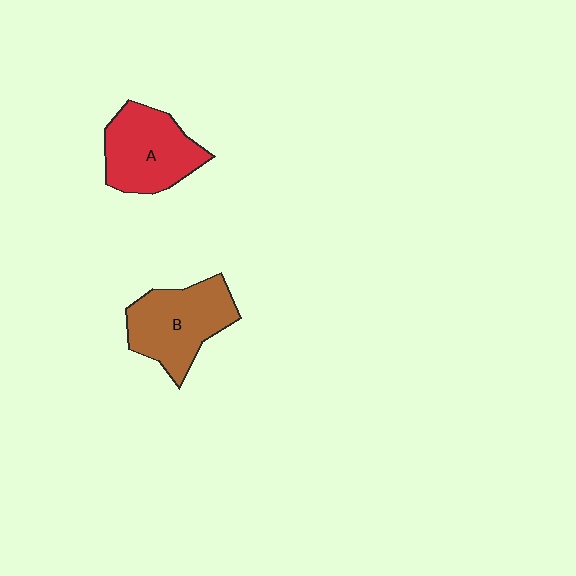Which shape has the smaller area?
Shape A (red).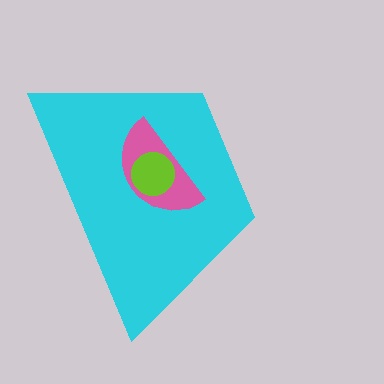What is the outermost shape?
The cyan trapezoid.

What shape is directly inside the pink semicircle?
The lime circle.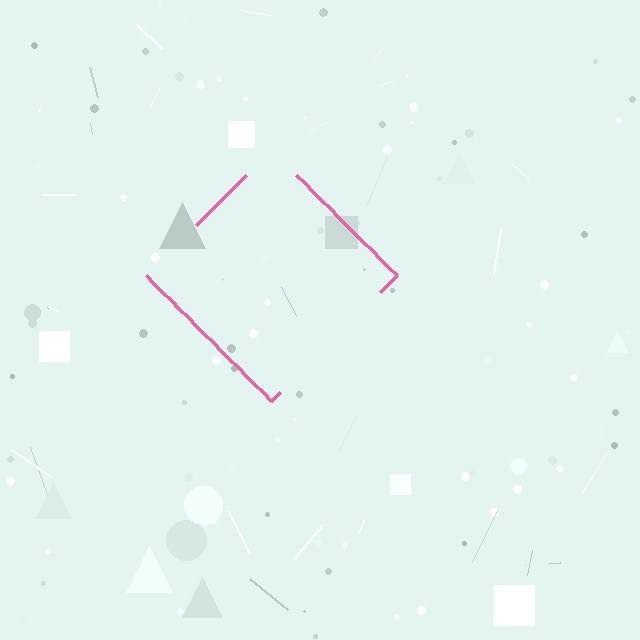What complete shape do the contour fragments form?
The contour fragments form a diamond.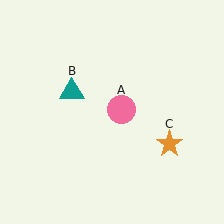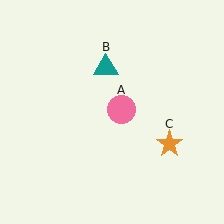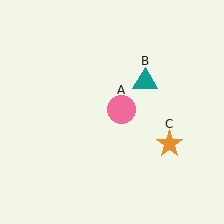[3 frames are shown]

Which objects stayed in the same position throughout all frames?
Pink circle (object A) and orange star (object C) remained stationary.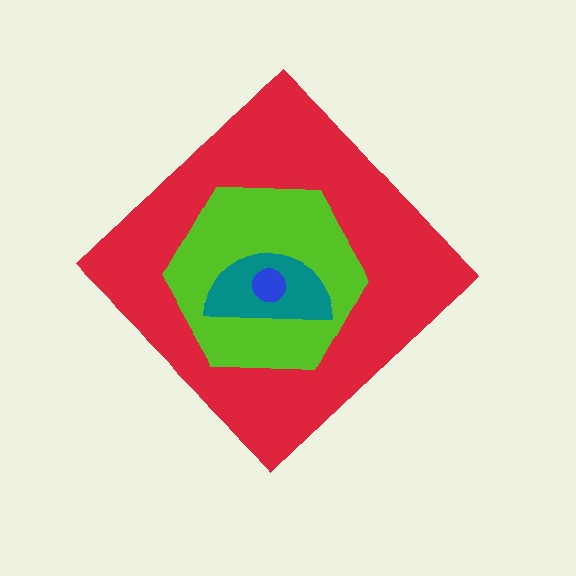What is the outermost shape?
The red diamond.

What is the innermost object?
The blue circle.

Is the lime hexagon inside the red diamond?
Yes.